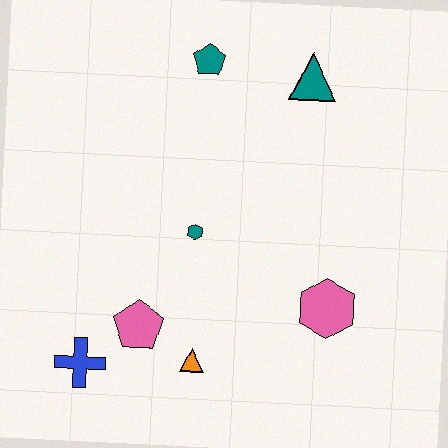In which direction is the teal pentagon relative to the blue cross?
The teal pentagon is above the blue cross.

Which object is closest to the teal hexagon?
The pink pentagon is closest to the teal hexagon.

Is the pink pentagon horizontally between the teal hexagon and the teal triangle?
No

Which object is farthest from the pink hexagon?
The teal pentagon is farthest from the pink hexagon.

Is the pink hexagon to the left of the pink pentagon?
No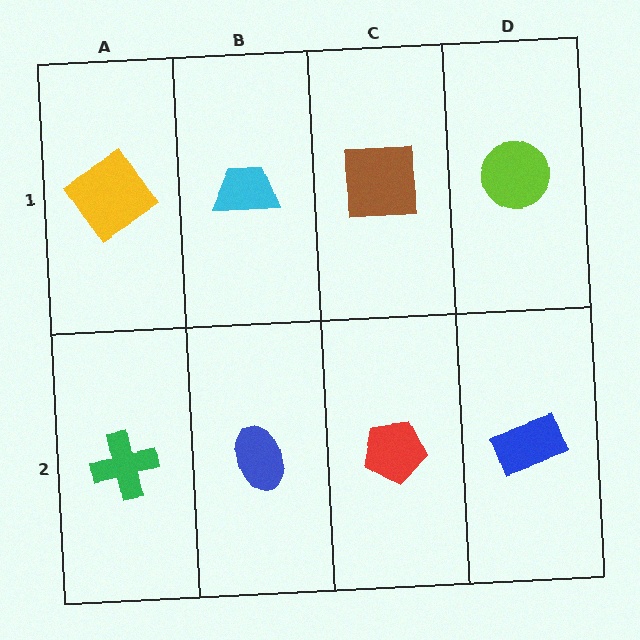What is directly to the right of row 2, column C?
A blue rectangle.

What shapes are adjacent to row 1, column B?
A blue ellipse (row 2, column B), a yellow diamond (row 1, column A), a brown square (row 1, column C).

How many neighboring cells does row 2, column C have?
3.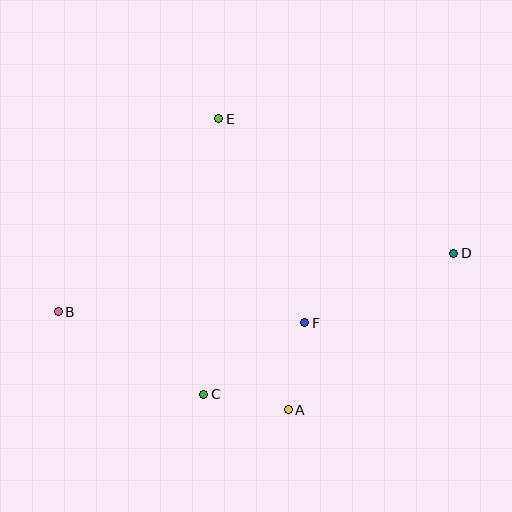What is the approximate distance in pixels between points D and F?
The distance between D and F is approximately 165 pixels.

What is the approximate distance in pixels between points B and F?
The distance between B and F is approximately 247 pixels.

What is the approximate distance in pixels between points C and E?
The distance between C and E is approximately 276 pixels.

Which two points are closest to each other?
Points A and C are closest to each other.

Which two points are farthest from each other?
Points B and D are farthest from each other.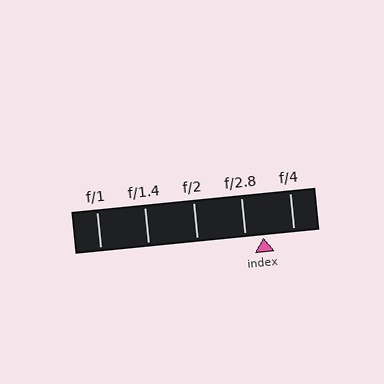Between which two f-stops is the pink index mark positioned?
The index mark is between f/2.8 and f/4.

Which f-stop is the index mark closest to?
The index mark is closest to f/2.8.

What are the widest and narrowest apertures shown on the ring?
The widest aperture shown is f/1 and the narrowest is f/4.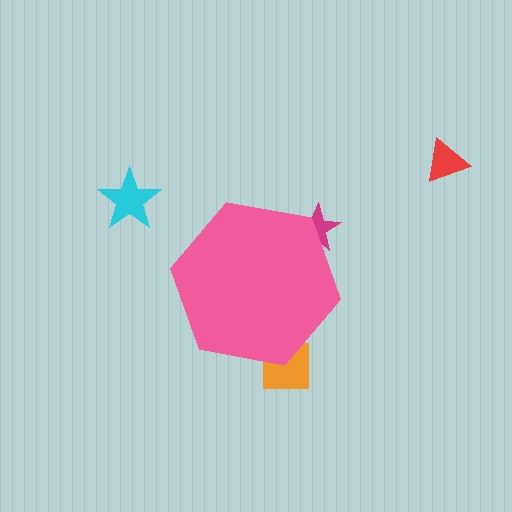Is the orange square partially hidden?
Yes, the orange square is partially hidden behind the pink hexagon.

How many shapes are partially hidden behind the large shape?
2 shapes are partially hidden.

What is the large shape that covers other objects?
A pink hexagon.